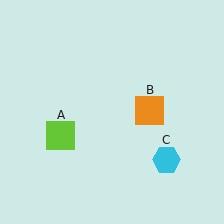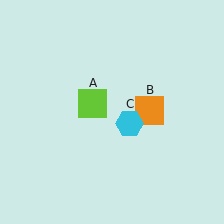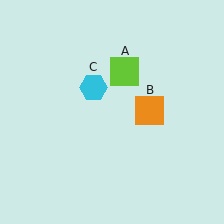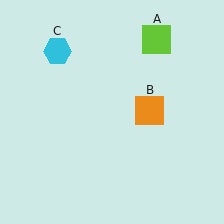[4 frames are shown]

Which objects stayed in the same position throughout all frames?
Orange square (object B) remained stationary.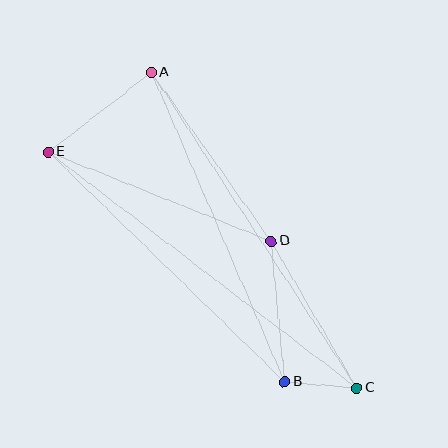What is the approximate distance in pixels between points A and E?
The distance between A and E is approximately 130 pixels.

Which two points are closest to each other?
Points B and C are closest to each other.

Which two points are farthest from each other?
Points C and E are farthest from each other.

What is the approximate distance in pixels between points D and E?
The distance between D and E is approximately 240 pixels.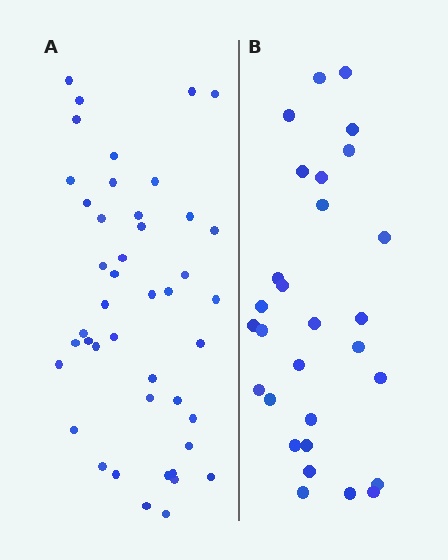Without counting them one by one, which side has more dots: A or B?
Region A (the left region) has more dots.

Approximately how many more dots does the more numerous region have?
Region A has approximately 15 more dots than region B.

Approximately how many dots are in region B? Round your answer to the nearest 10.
About 30 dots. (The exact count is 29, which rounds to 30.)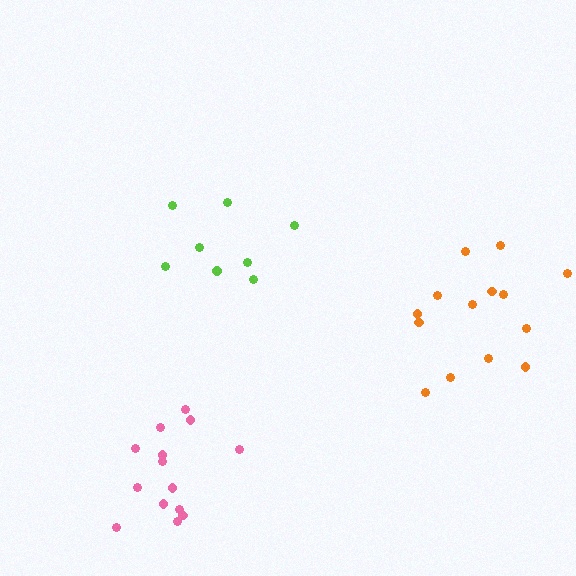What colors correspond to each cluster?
The clusters are colored: lime, orange, pink.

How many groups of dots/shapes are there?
There are 3 groups.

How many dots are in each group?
Group 1: 8 dots, Group 2: 14 dots, Group 3: 14 dots (36 total).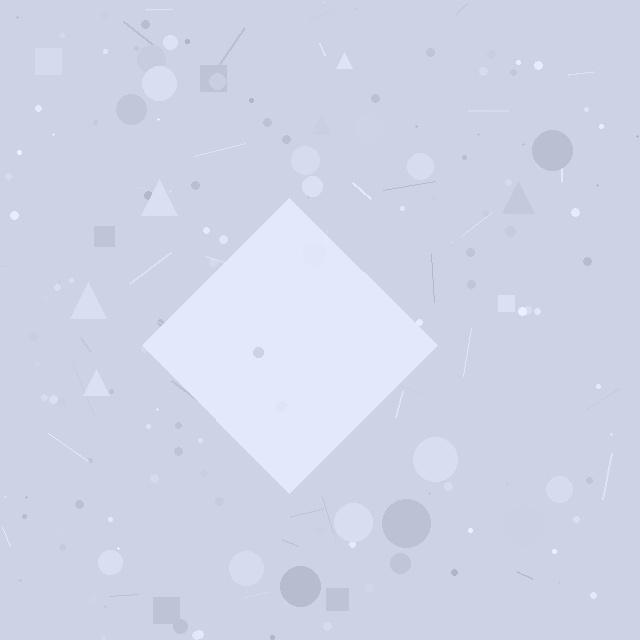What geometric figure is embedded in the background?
A diamond is embedded in the background.